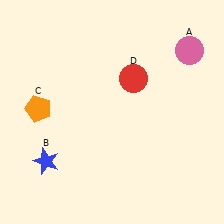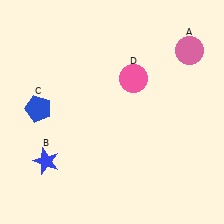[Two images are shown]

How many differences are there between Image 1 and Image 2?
There are 2 differences between the two images.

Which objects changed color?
C changed from orange to blue. D changed from red to pink.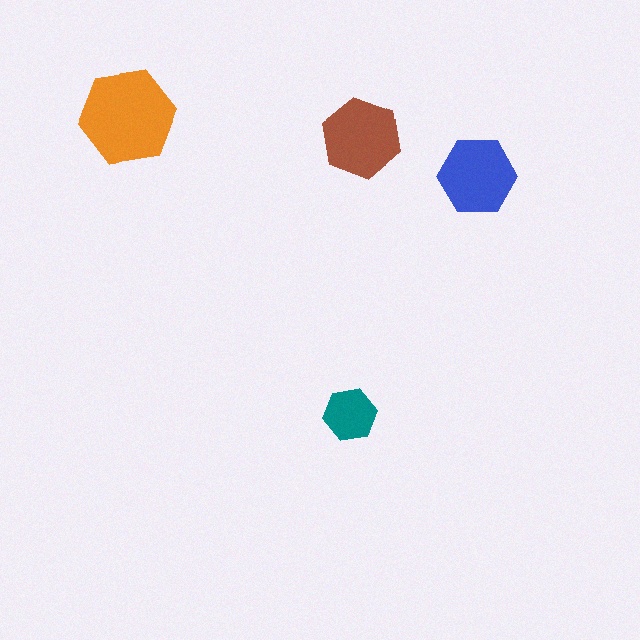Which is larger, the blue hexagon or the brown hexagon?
The brown one.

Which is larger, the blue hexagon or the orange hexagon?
The orange one.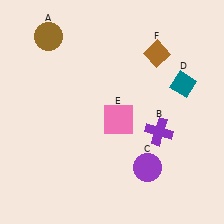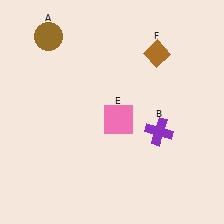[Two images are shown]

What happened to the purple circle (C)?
The purple circle (C) was removed in Image 2. It was in the bottom-right area of Image 1.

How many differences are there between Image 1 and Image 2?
There are 2 differences between the two images.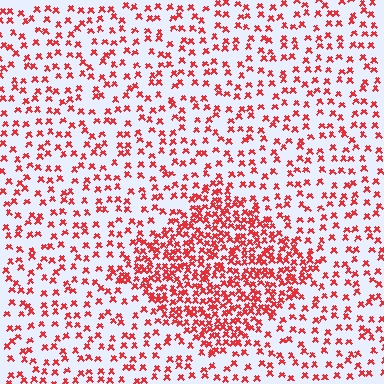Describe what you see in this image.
The image contains small red elements arranged at two different densities. A diamond-shaped region is visible where the elements are more densely packed than the surrounding area.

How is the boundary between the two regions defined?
The boundary is defined by a change in element density (approximately 2.4x ratio). All elements are the same color, size, and shape.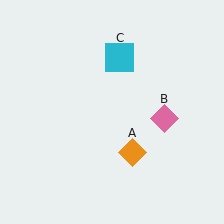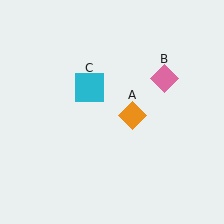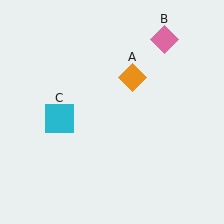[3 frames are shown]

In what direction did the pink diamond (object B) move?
The pink diamond (object B) moved up.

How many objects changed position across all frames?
3 objects changed position: orange diamond (object A), pink diamond (object B), cyan square (object C).